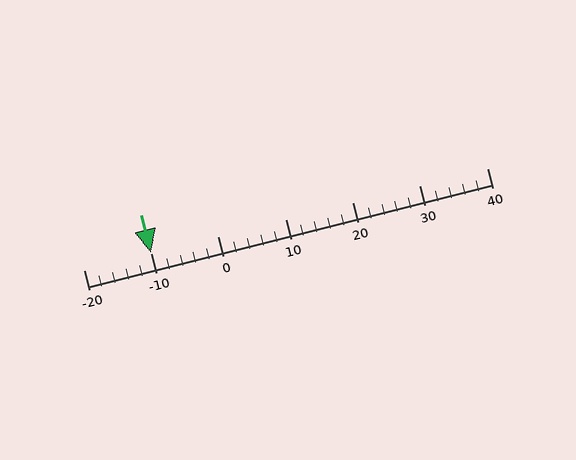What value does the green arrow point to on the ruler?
The green arrow points to approximately -10.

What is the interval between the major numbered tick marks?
The major tick marks are spaced 10 units apart.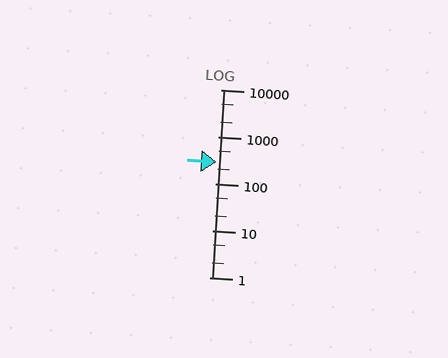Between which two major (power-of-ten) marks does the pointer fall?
The pointer is between 100 and 1000.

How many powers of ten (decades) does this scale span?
The scale spans 4 decades, from 1 to 10000.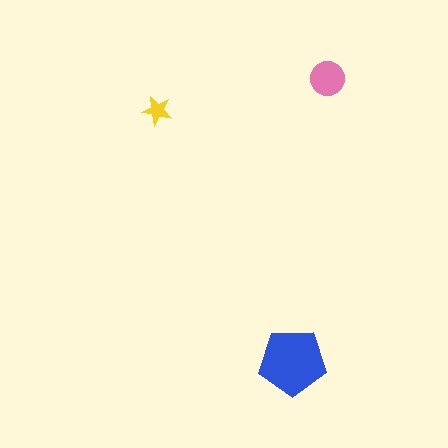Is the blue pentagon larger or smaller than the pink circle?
Larger.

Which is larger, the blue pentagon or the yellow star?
The blue pentagon.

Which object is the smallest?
The yellow star.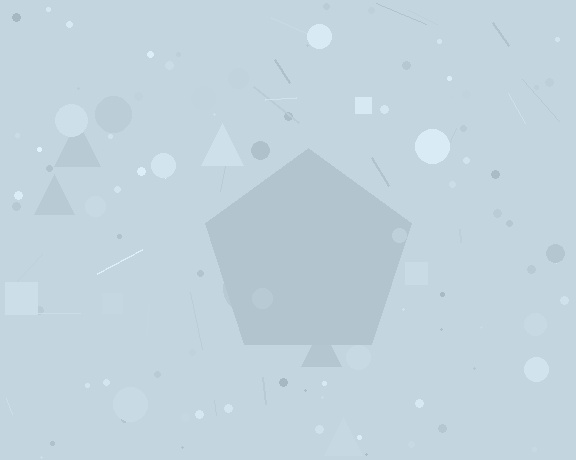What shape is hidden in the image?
A pentagon is hidden in the image.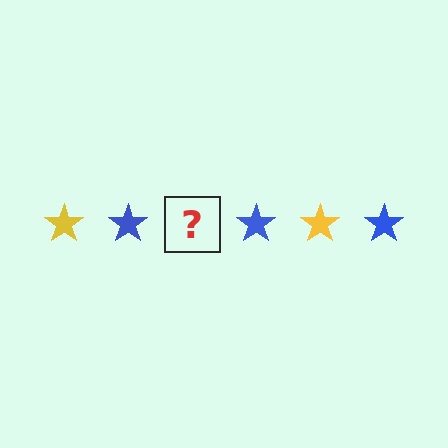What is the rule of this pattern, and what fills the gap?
The rule is that the pattern cycles through yellow, blue stars. The gap should be filled with a yellow star.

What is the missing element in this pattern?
The missing element is a yellow star.